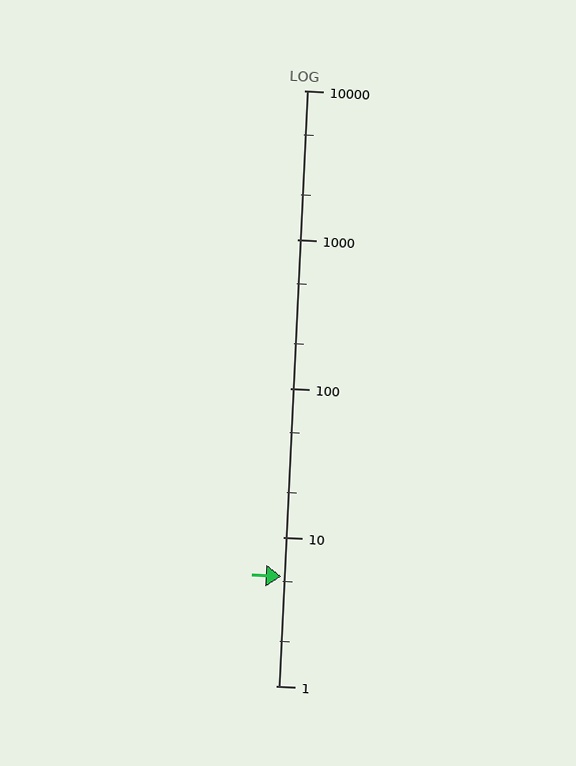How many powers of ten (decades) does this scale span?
The scale spans 4 decades, from 1 to 10000.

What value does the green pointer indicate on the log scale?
The pointer indicates approximately 5.4.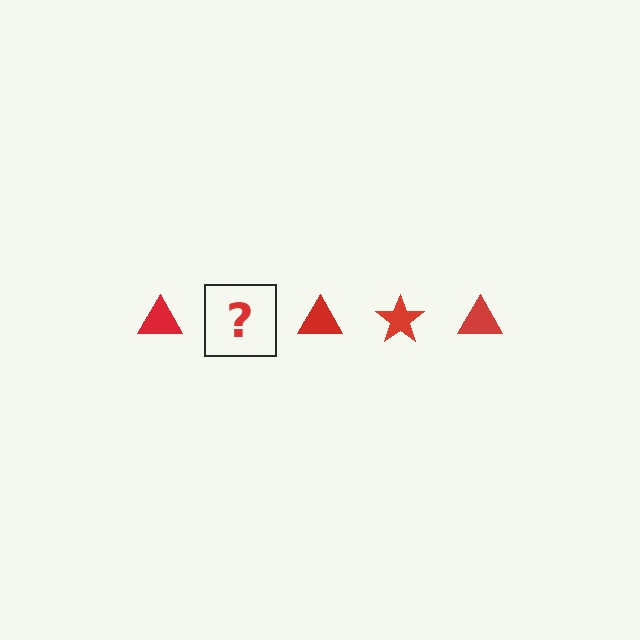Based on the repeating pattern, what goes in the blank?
The blank should be a red star.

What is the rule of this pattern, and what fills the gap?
The rule is that the pattern cycles through triangle, star shapes in red. The gap should be filled with a red star.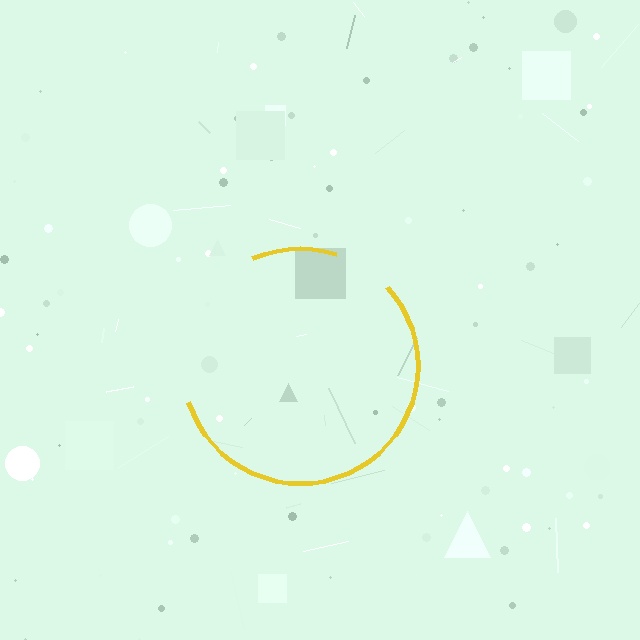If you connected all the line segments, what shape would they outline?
They would outline a circle.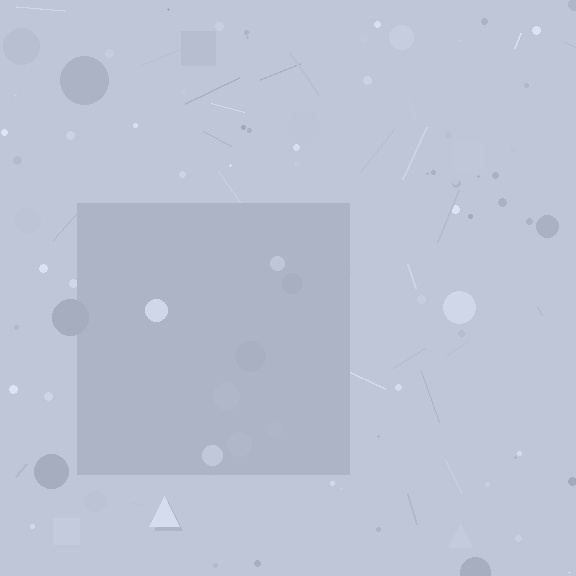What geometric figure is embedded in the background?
A square is embedded in the background.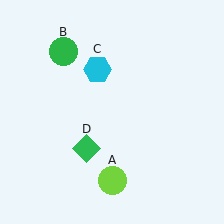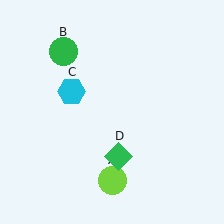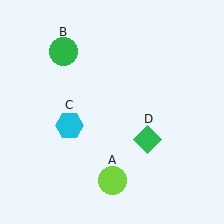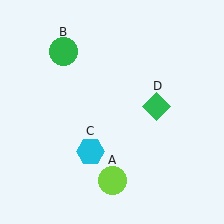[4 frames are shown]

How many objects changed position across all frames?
2 objects changed position: cyan hexagon (object C), green diamond (object D).